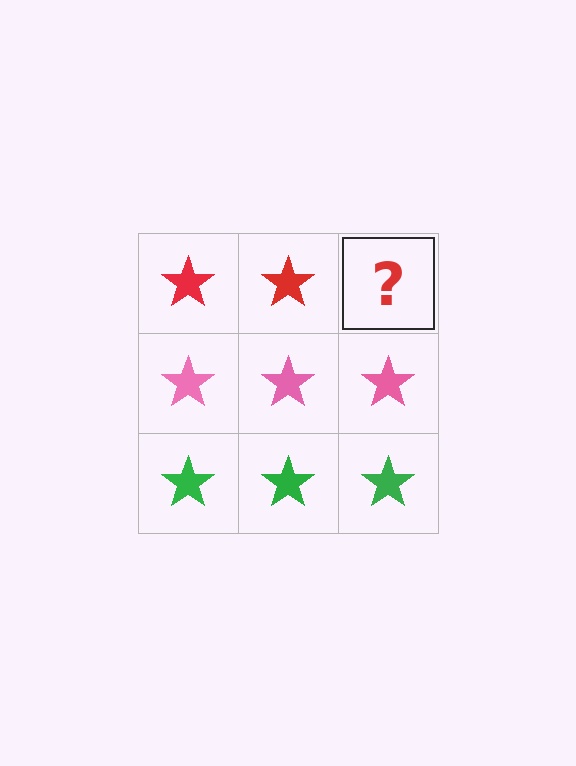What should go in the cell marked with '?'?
The missing cell should contain a red star.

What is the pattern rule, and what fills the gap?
The rule is that each row has a consistent color. The gap should be filled with a red star.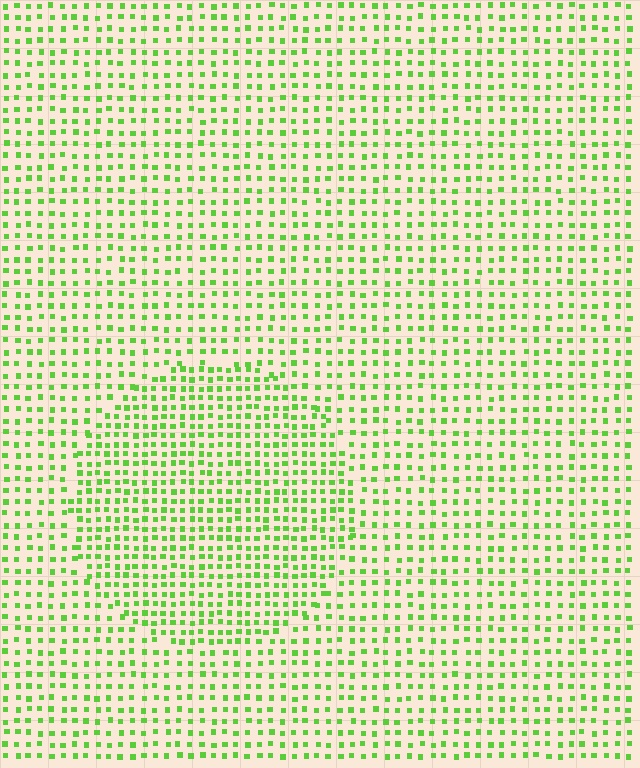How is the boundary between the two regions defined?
The boundary is defined by a change in element density (approximately 1.5x ratio). All elements are the same color, size, and shape.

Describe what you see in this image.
The image contains small lime elements arranged at two different densities. A circle-shaped region is visible where the elements are more densely packed than the surrounding area.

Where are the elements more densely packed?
The elements are more densely packed inside the circle boundary.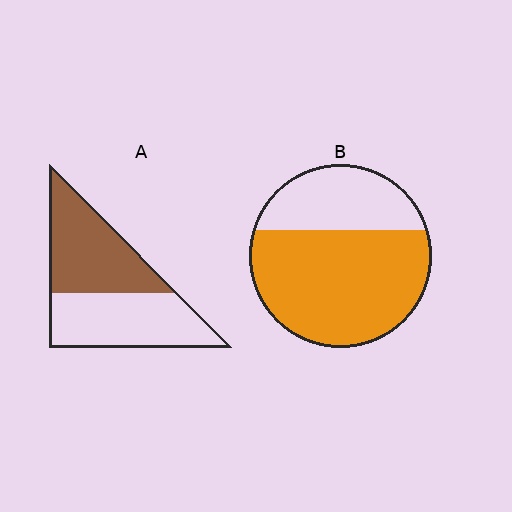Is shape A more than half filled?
Roughly half.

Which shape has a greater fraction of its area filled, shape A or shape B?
Shape B.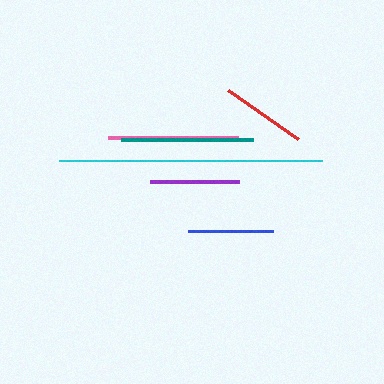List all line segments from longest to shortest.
From longest to shortest: cyan, teal, pink, purple, blue, red.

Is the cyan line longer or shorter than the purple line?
The cyan line is longer than the purple line.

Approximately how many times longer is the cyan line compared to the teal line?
The cyan line is approximately 2.0 times the length of the teal line.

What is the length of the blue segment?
The blue segment is approximately 85 pixels long.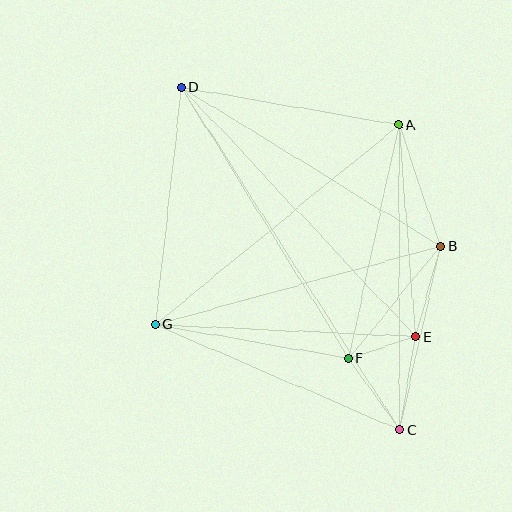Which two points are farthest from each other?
Points C and D are farthest from each other.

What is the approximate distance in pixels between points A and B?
The distance between A and B is approximately 128 pixels.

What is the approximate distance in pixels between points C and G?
The distance between C and G is approximately 267 pixels.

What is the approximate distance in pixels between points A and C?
The distance between A and C is approximately 305 pixels.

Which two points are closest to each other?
Points E and F are closest to each other.